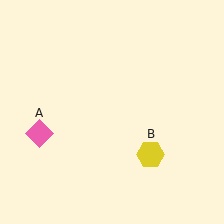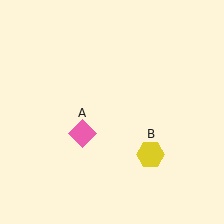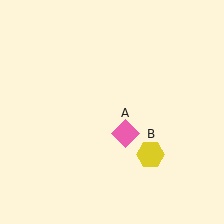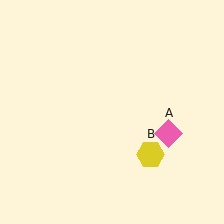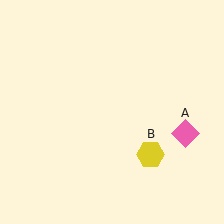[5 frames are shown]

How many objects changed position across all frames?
1 object changed position: pink diamond (object A).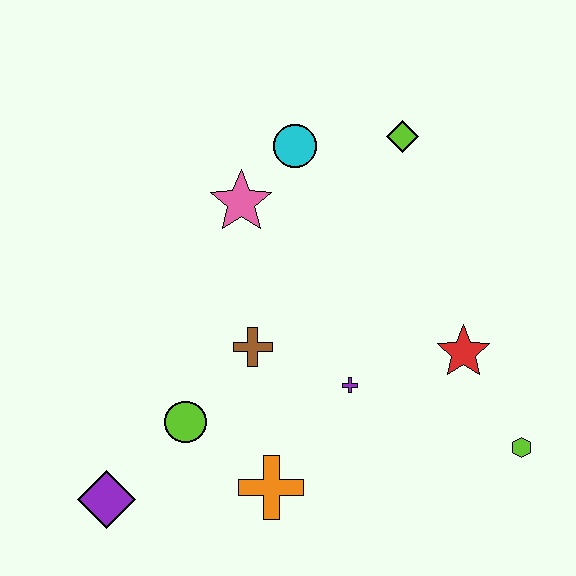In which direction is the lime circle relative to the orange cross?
The lime circle is to the left of the orange cross.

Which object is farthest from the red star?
The purple diamond is farthest from the red star.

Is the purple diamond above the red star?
No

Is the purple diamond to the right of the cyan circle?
No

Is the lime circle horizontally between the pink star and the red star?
No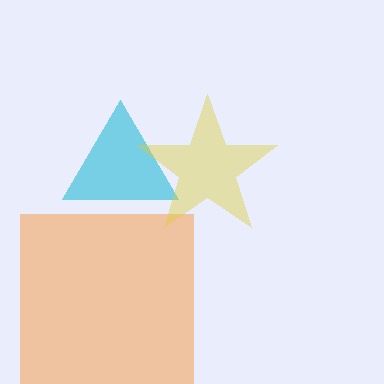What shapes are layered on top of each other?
The layered shapes are: an orange square, a cyan triangle, a yellow star.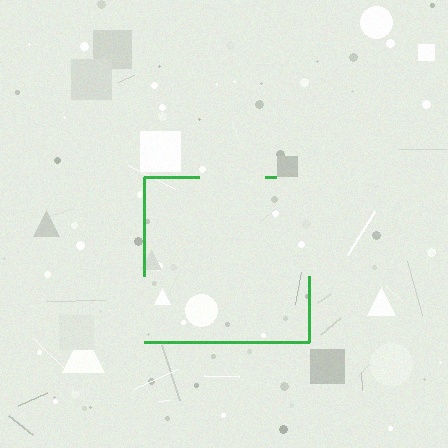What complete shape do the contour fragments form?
The contour fragments form a square.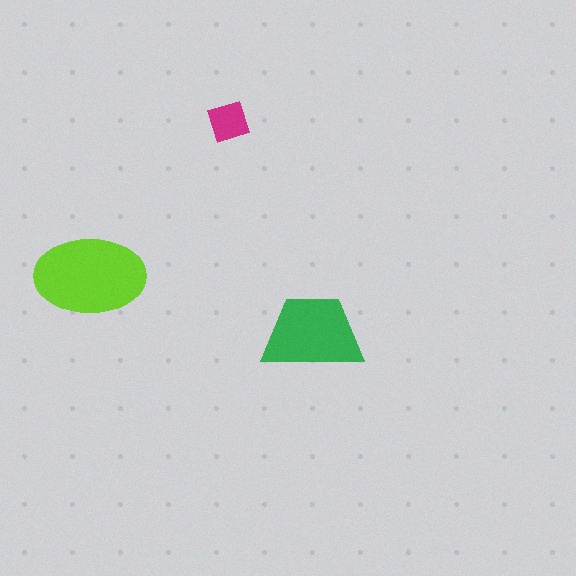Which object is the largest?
The lime ellipse.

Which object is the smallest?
The magenta diamond.